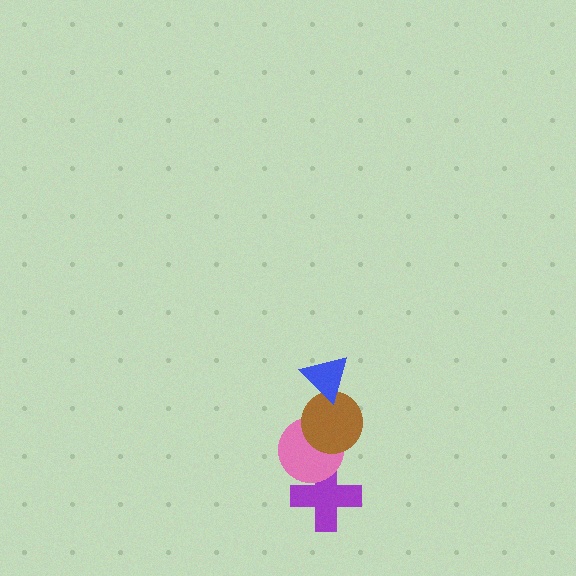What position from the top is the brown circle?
The brown circle is 2nd from the top.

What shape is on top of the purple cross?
The pink circle is on top of the purple cross.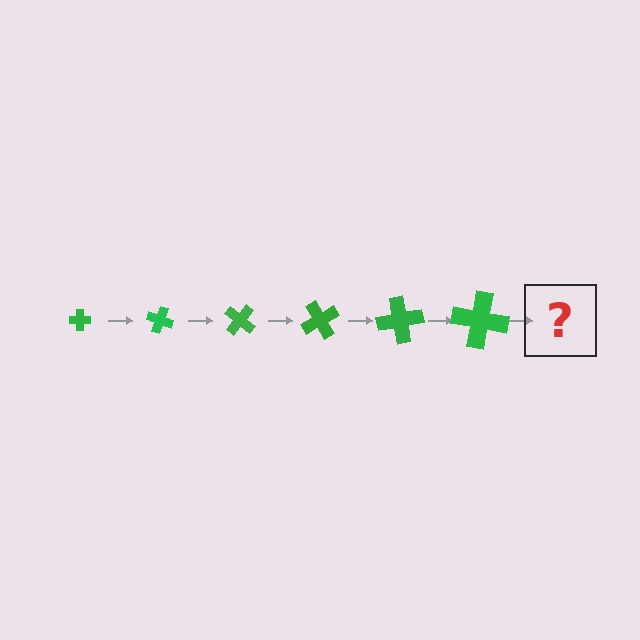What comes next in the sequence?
The next element should be a cross, larger than the previous one and rotated 120 degrees from the start.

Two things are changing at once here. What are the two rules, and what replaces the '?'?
The two rules are that the cross grows larger each step and it rotates 20 degrees each step. The '?' should be a cross, larger than the previous one and rotated 120 degrees from the start.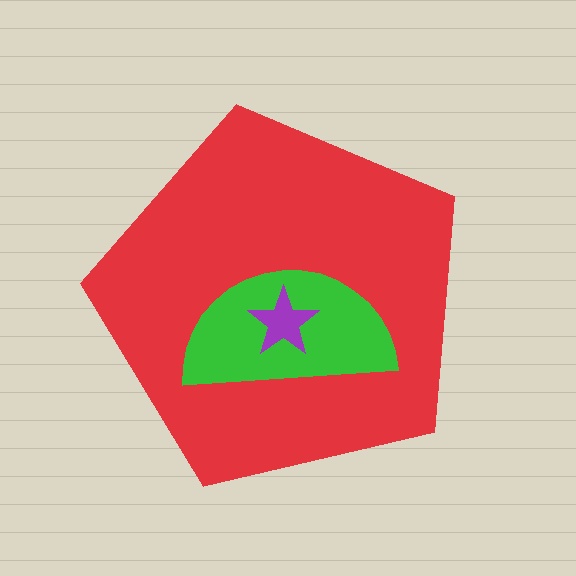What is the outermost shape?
The red pentagon.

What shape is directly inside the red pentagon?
The green semicircle.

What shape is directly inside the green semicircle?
The purple star.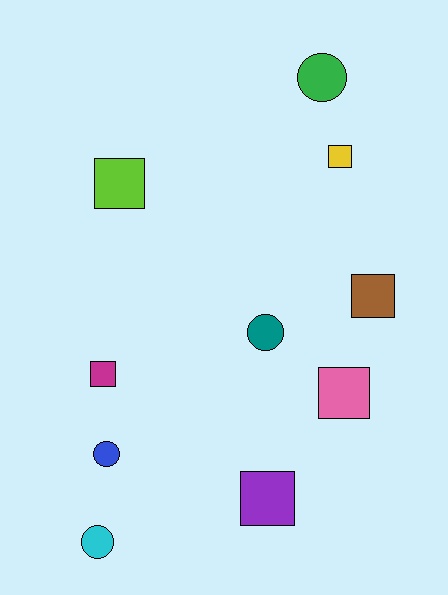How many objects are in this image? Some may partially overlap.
There are 10 objects.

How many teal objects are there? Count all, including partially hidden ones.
There is 1 teal object.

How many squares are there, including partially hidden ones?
There are 6 squares.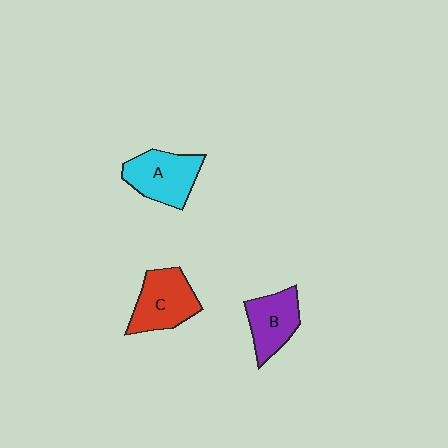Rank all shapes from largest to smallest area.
From largest to smallest: A (cyan), C (red), B (purple).